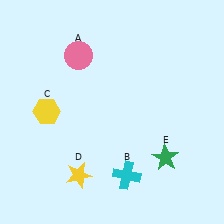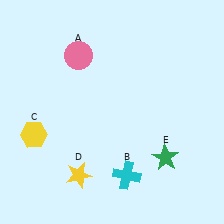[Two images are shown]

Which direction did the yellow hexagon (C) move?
The yellow hexagon (C) moved down.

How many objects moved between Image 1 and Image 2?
1 object moved between the two images.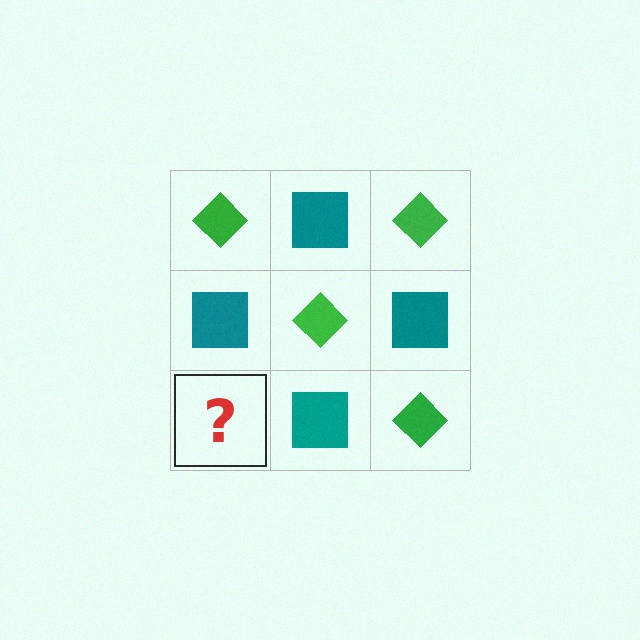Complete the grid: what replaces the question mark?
The question mark should be replaced with a green diamond.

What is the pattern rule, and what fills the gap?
The rule is that it alternates green diamond and teal square in a checkerboard pattern. The gap should be filled with a green diamond.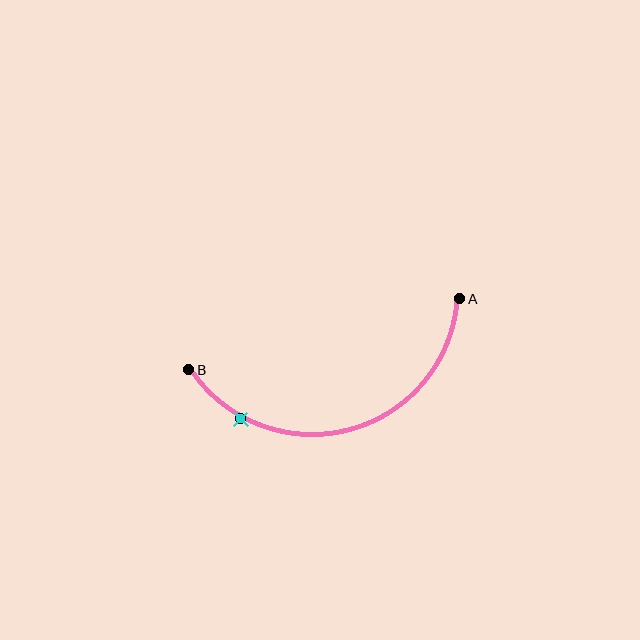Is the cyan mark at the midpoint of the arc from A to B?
No. The cyan mark lies on the arc but is closer to endpoint B. The arc midpoint would be at the point on the curve equidistant along the arc from both A and B.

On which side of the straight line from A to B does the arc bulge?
The arc bulges below the straight line connecting A and B.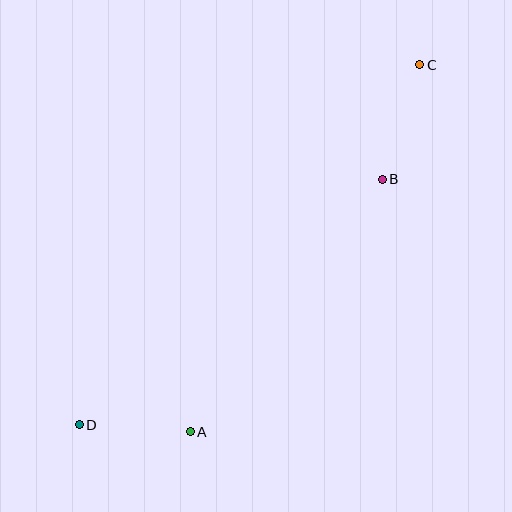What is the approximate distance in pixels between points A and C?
The distance between A and C is approximately 433 pixels.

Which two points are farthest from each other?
Points C and D are farthest from each other.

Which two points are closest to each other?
Points A and D are closest to each other.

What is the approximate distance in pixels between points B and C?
The distance between B and C is approximately 121 pixels.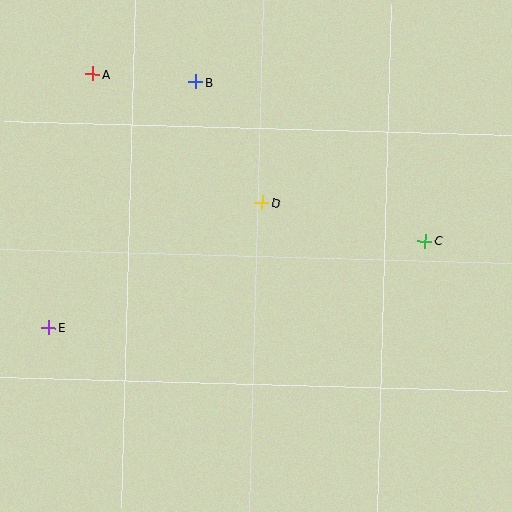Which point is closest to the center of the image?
Point D at (262, 203) is closest to the center.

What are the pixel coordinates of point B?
Point B is at (196, 82).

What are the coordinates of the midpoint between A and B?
The midpoint between A and B is at (144, 78).